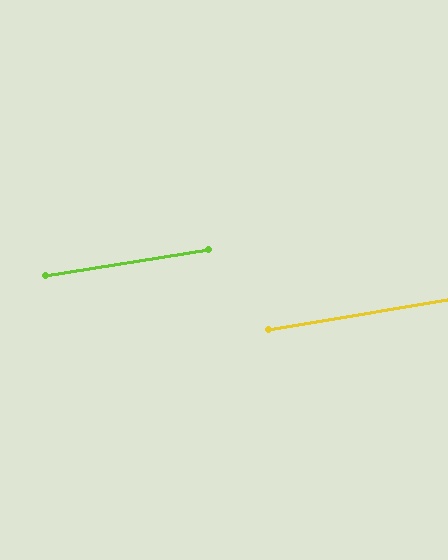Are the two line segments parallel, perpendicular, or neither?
Parallel — their directions differ by only 0.2°.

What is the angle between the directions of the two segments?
Approximately 0 degrees.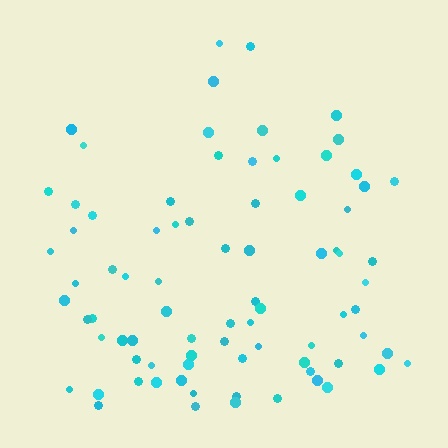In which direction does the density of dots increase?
From top to bottom, with the bottom side densest.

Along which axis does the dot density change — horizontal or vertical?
Vertical.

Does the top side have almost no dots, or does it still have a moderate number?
Still a moderate number, just noticeably fewer than the bottom.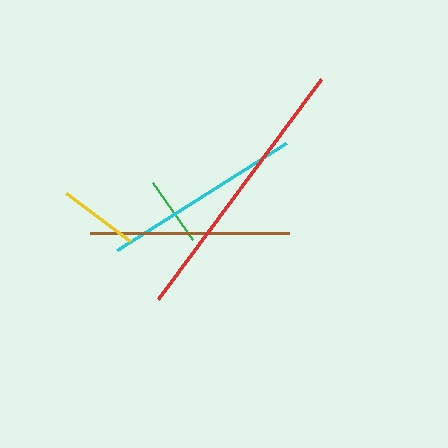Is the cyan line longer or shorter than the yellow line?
The cyan line is longer than the yellow line.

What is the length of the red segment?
The red segment is approximately 274 pixels long.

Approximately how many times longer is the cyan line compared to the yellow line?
The cyan line is approximately 2.5 times the length of the yellow line.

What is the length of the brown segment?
The brown segment is approximately 199 pixels long.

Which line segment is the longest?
The red line is the longest at approximately 274 pixels.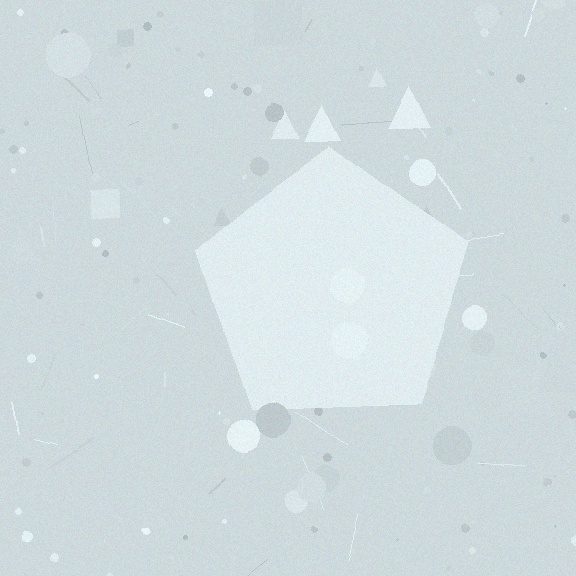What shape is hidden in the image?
A pentagon is hidden in the image.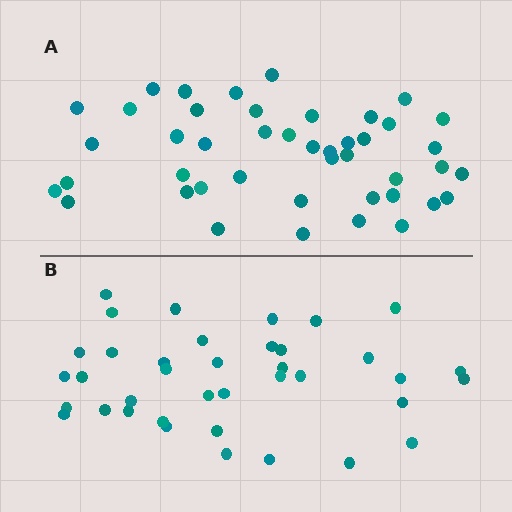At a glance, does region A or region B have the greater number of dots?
Region A (the top region) has more dots.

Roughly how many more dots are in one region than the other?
Region A has about 6 more dots than region B.